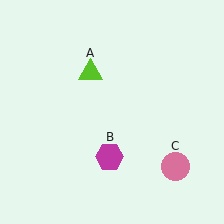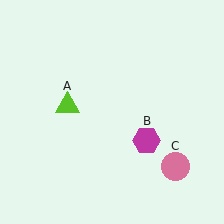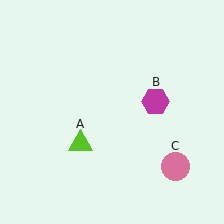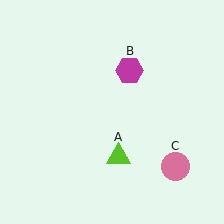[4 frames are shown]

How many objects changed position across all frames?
2 objects changed position: lime triangle (object A), magenta hexagon (object B).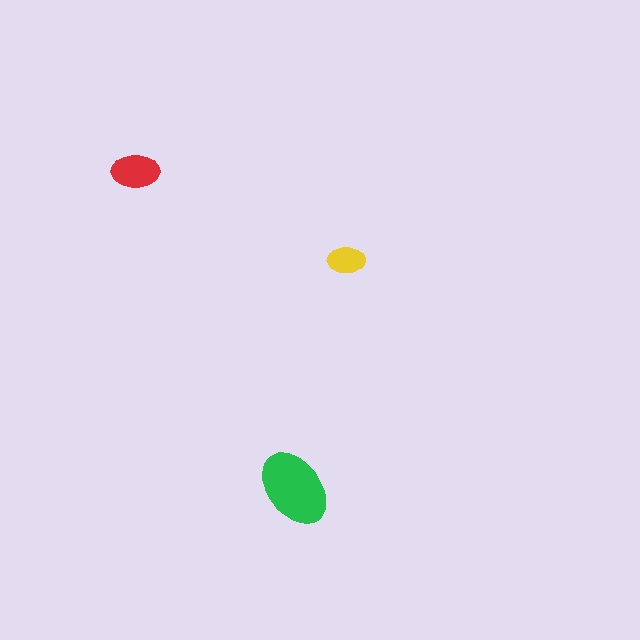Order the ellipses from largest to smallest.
the green one, the red one, the yellow one.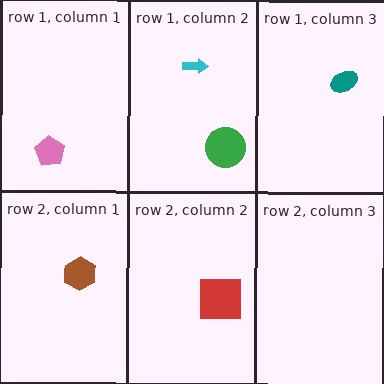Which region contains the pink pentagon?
The row 1, column 1 region.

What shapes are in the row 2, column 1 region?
The brown hexagon.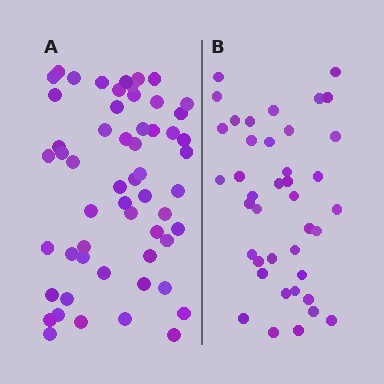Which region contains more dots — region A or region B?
Region A (the left region) has more dots.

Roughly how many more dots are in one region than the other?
Region A has approximately 15 more dots than region B.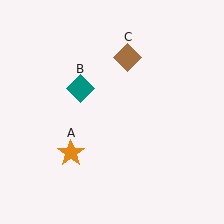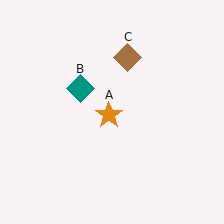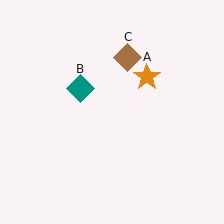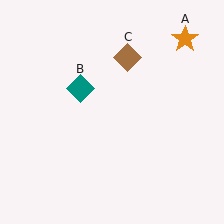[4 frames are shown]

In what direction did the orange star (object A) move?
The orange star (object A) moved up and to the right.